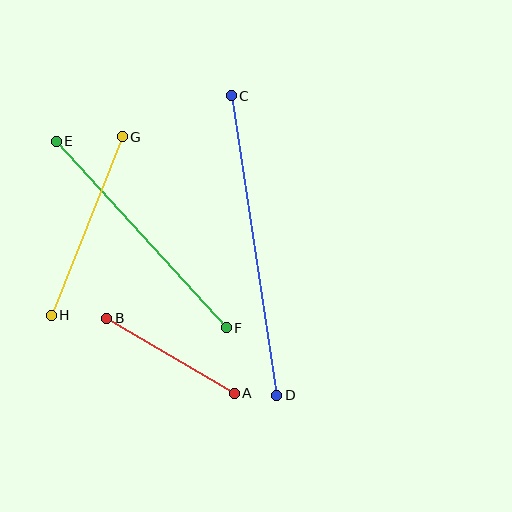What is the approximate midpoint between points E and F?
The midpoint is at approximately (141, 234) pixels.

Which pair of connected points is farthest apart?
Points C and D are farthest apart.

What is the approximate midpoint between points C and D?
The midpoint is at approximately (254, 245) pixels.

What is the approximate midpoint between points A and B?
The midpoint is at approximately (170, 356) pixels.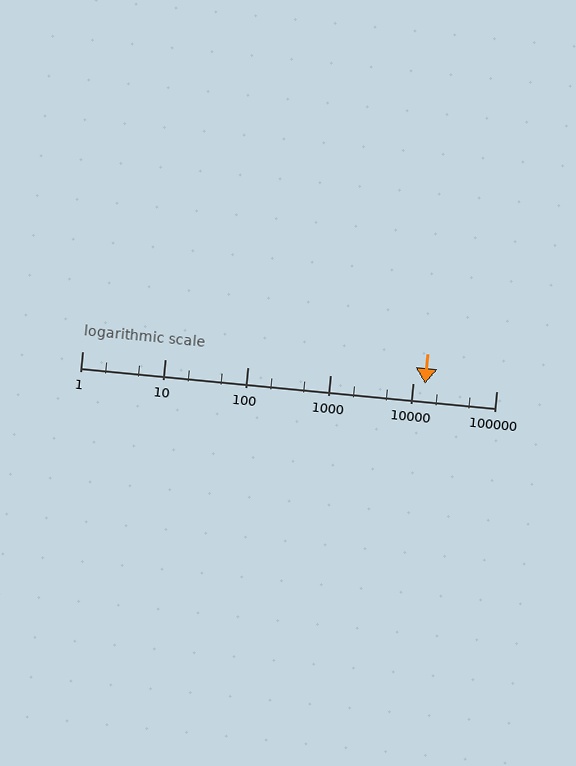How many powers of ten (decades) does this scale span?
The scale spans 5 decades, from 1 to 100000.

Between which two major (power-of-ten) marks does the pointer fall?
The pointer is between 10000 and 100000.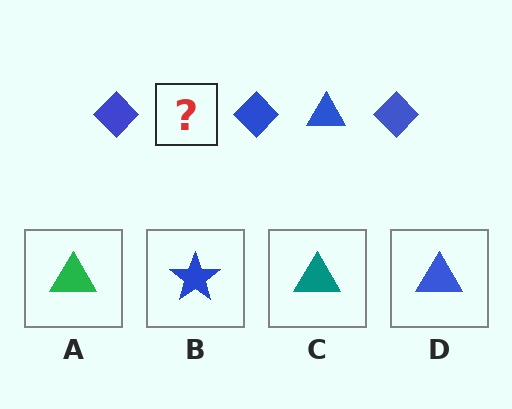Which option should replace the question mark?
Option D.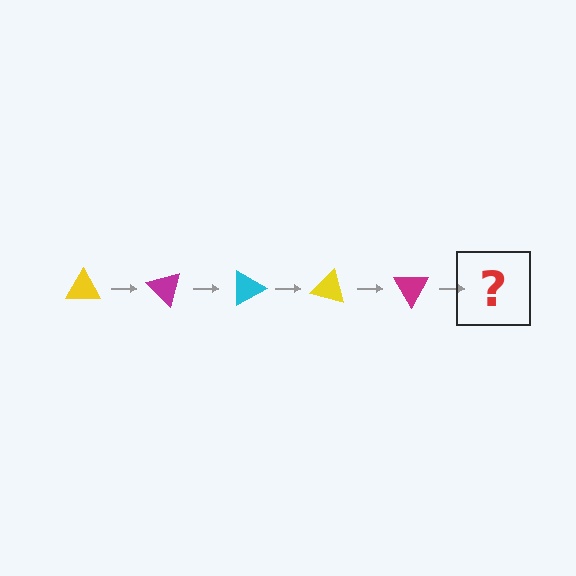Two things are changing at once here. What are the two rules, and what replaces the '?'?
The two rules are that it rotates 45 degrees each step and the color cycles through yellow, magenta, and cyan. The '?' should be a cyan triangle, rotated 225 degrees from the start.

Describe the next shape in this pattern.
It should be a cyan triangle, rotated 225 degrees from the start.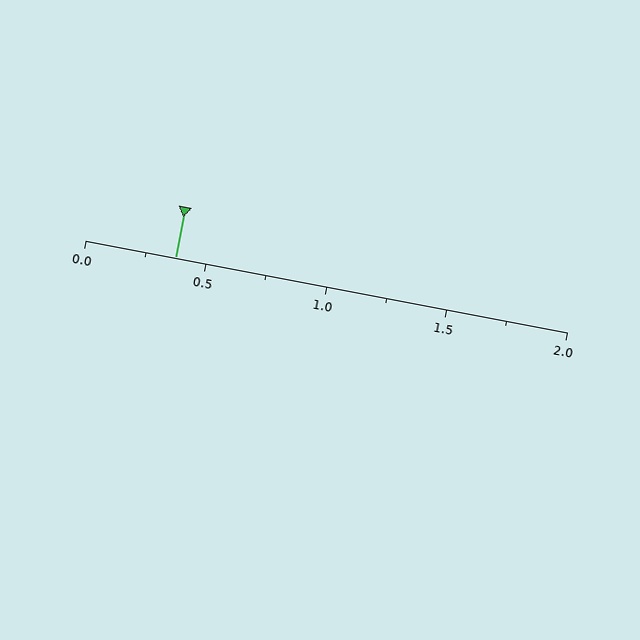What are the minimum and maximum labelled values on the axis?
The axis runs from 0.0 to 2.0.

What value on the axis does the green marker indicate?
The marker indicates approximately 0.38.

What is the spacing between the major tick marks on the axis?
The major ticks are spaced 0.5 apart.